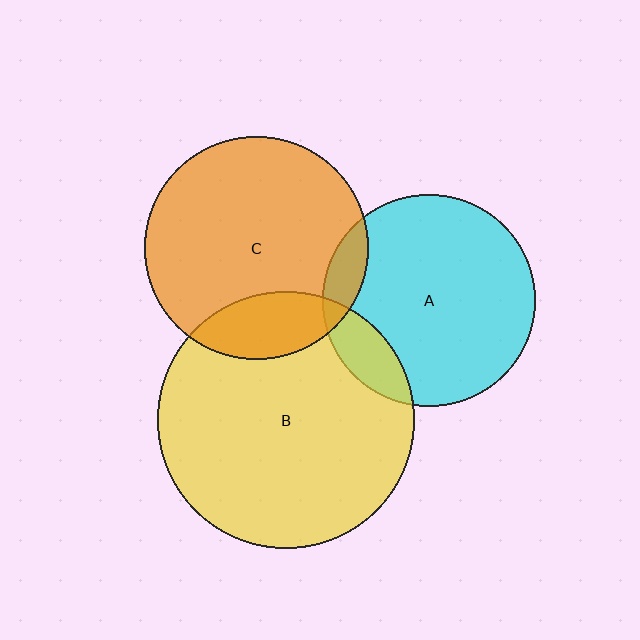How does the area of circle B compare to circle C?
Approximately 1.3 times.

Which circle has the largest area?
Circle B (yellow).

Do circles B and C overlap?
Yes.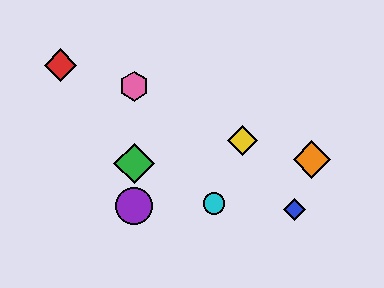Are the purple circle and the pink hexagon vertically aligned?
Yes, both are at x≈134.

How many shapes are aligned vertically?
3 shapes (the green diamond, the purple circle, the pink hexagon) are aligned vertically.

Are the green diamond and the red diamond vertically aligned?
No, the green diamond is at x≈134 and the red diamond is at x≈61.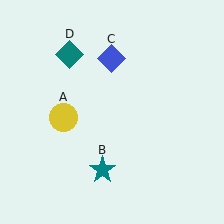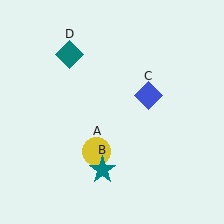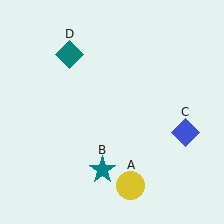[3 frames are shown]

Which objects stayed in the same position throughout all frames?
Teal star (object B) and teal diamond (object D) remained stationary.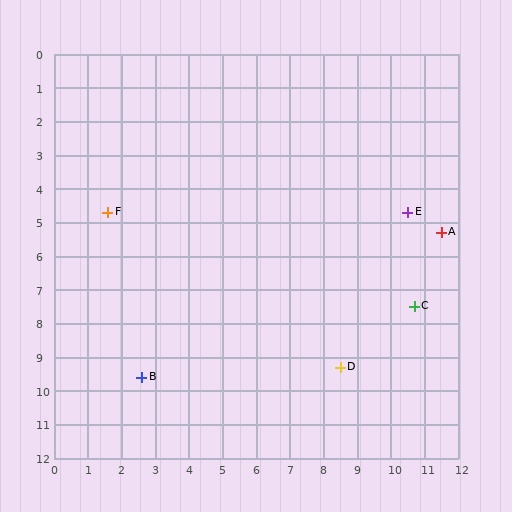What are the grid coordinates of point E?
Point E is at approximately (10.5, 4.7).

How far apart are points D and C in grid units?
Points D and C are about 2.8 grid units apart.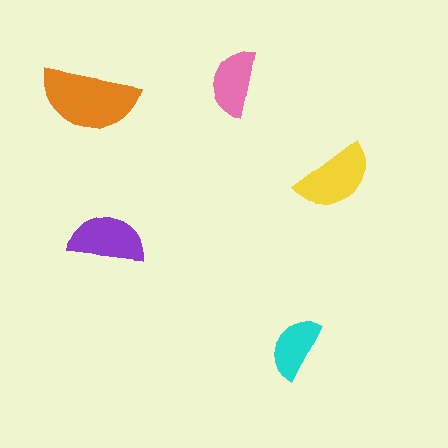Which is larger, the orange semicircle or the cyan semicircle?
The orange one.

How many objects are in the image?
There are 5 objects in the image.